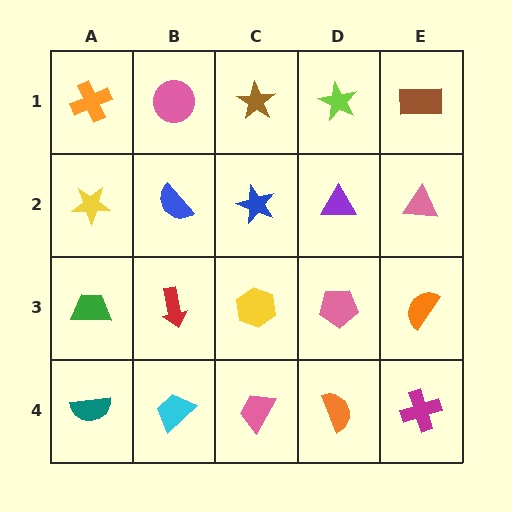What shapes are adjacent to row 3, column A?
A yellow star (row 2, column A), a teal semicircle (row 4, column A), a red arrow (row 3, column B).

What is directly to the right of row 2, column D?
A pink triangle.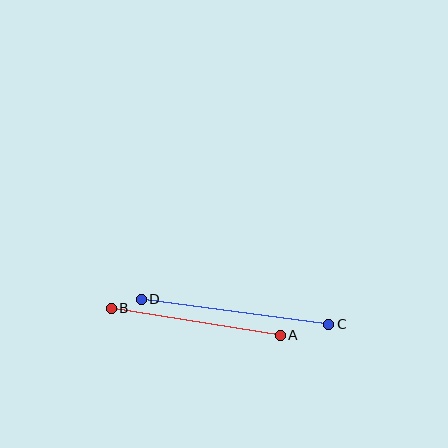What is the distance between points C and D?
The distance is approximately 189 pixels.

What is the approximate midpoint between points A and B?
The midpoint is at approximately (196, 322) pixels.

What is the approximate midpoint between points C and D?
The midpoint is at approximately (235, 312) pixels.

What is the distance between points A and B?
The distance is approximately 171 pixels.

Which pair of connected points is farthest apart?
Points C and D are farthest apart.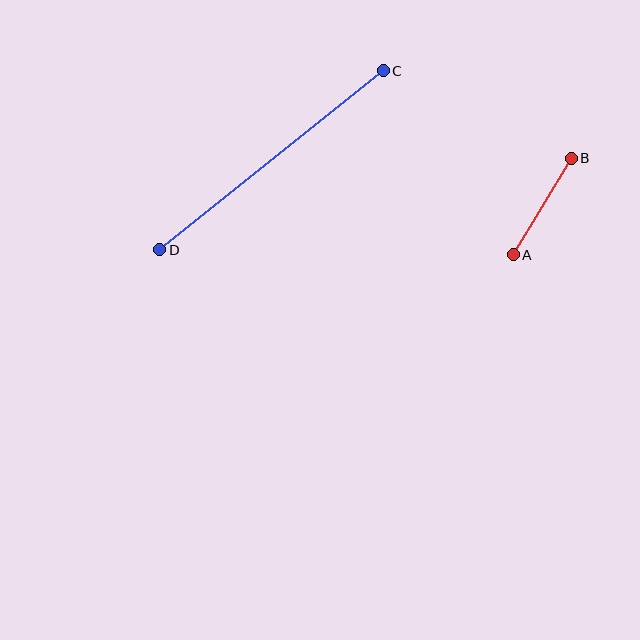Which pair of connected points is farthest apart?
Points C and D are farthest apart.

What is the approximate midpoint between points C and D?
The midpoint is at approximately (271, 160) pixels.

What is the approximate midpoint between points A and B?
The midpoint is at approximately (542, 207) pixels.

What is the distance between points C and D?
The distance is approximately 287 pixels.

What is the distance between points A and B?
The distance is approximately 113 pixels.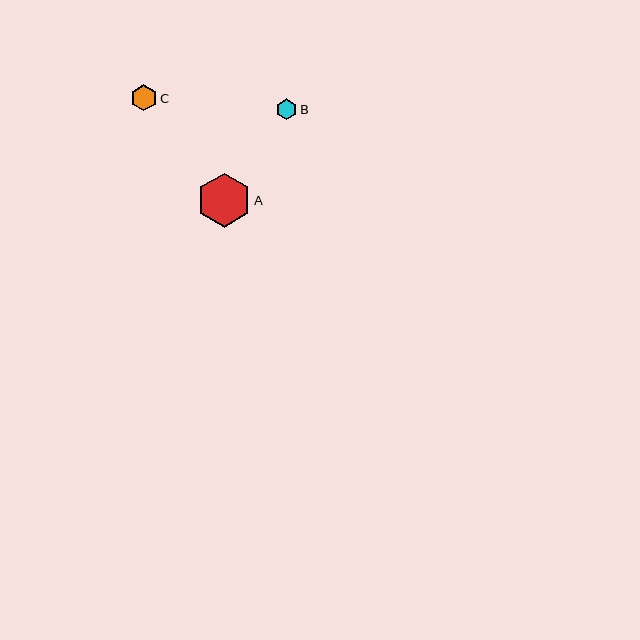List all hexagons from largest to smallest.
From largest to smallest: A, C, B.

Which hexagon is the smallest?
Hexagon B is the smallest with a size of approximately 21 pixels.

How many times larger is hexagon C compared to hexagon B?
Hexagon C is approximately 1.3 times the size of hexagon B.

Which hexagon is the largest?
Hexagon A is the largest with a size of approximately 54 pixels.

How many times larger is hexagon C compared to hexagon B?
Hexagon C is approximately 1.3 times the size of hexagon B.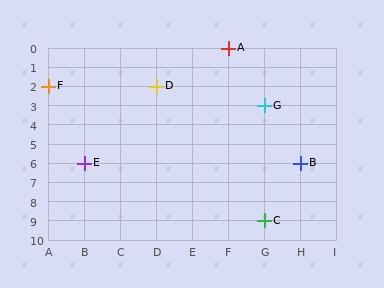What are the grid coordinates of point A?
Point A is at grid coordinates (F, 0).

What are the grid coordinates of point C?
Point C is at grid coordinates (G, 9).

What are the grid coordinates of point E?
Point E is at grid coordinates (B, 6).